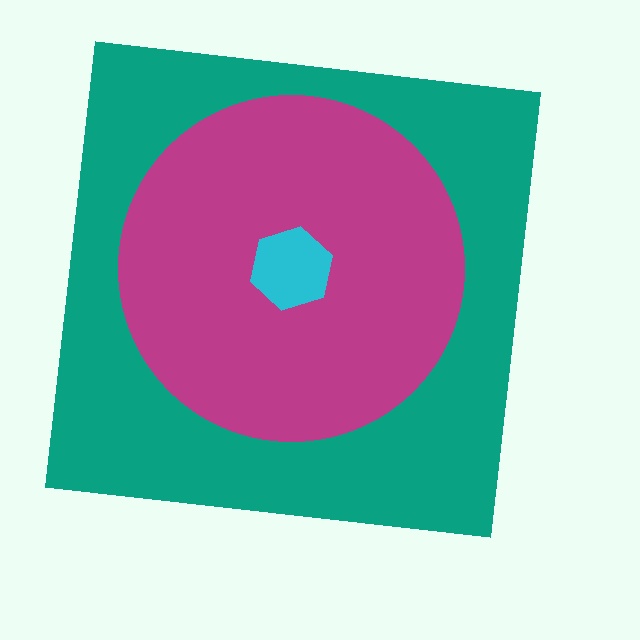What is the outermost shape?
The teal square.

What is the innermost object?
The cyan hexagon.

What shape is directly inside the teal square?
The magenta circle.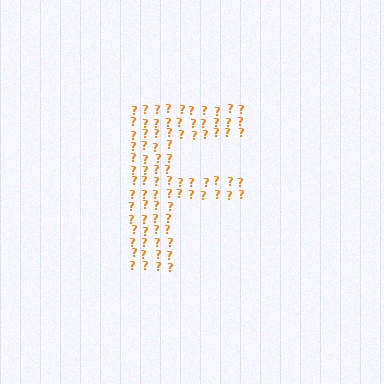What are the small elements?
The small elements are question marks.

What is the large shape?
The large shape is the letter F.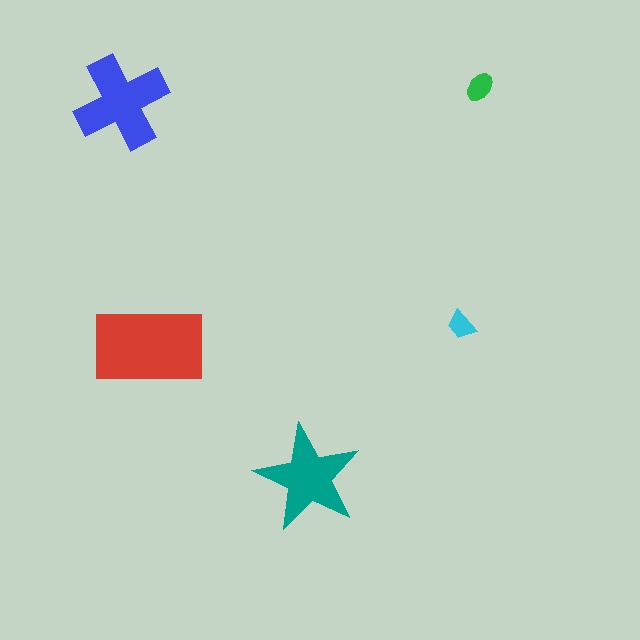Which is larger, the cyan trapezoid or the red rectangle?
The red rectangle.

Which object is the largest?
The red rectangle.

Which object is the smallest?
The cyan trapezoid.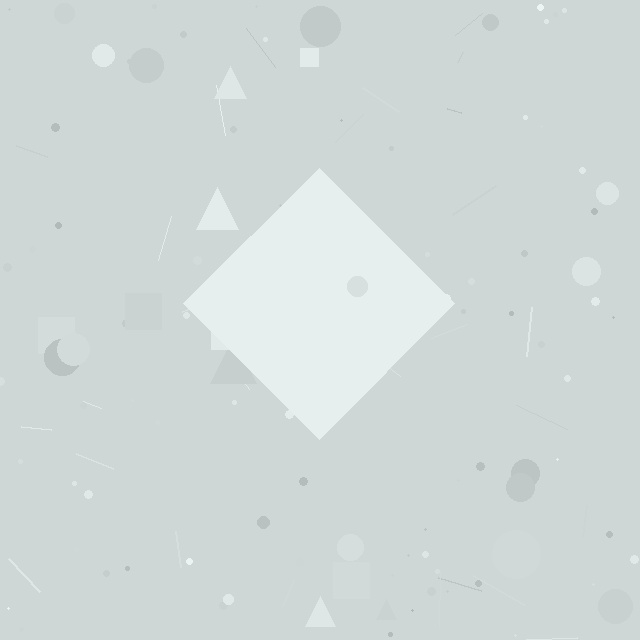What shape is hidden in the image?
A diamond is hidden in the image.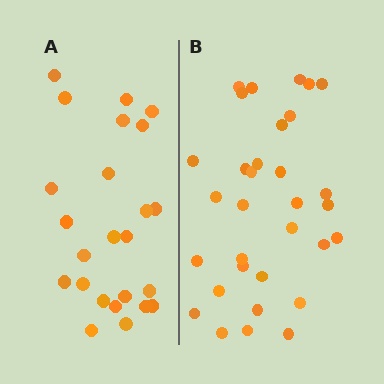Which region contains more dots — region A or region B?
Region B (the right region) has more dots.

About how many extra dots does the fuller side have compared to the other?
Region B has roughly 8 or so more dots than region A.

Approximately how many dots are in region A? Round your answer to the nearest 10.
About 20 dots. (The exact count is 24, which rounds to 20.)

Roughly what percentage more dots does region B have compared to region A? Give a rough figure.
About 35% more.